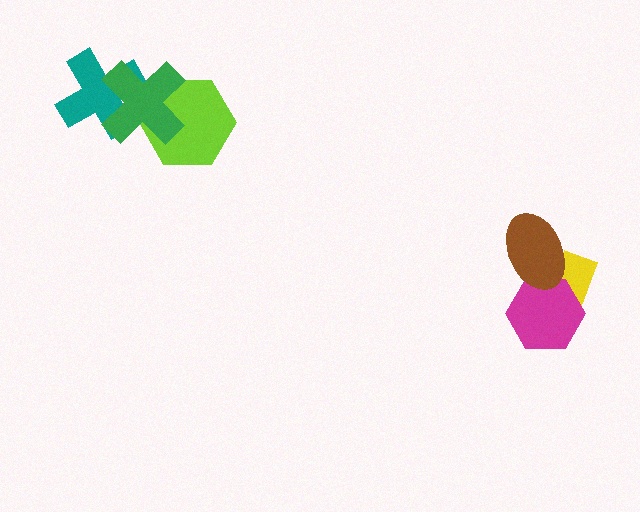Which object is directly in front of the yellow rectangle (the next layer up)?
The magenta hexagon is directly in front of the yellow rectangle.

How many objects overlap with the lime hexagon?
1 object overlaps with the lime hexagon.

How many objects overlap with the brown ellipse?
2 objects overlap with the brown ellipse.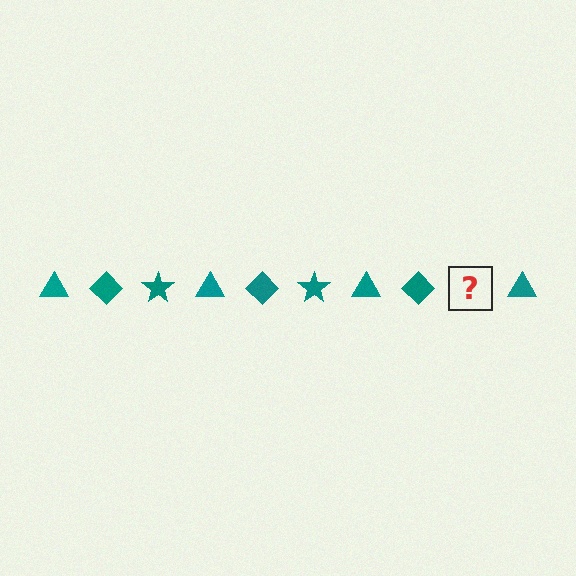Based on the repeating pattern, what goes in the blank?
The blank should be a teal star.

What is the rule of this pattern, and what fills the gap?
The rule is that the pattern cycles through triangle, diamond, star shapes in teal. The gap should be filled with a teal star.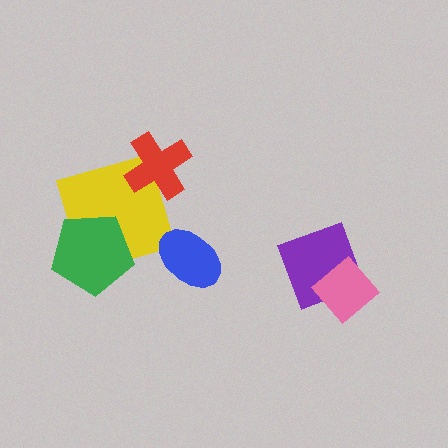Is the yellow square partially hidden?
Yes, it is partially covered by another shape.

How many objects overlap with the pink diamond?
1 object overlaps with the pink diamond.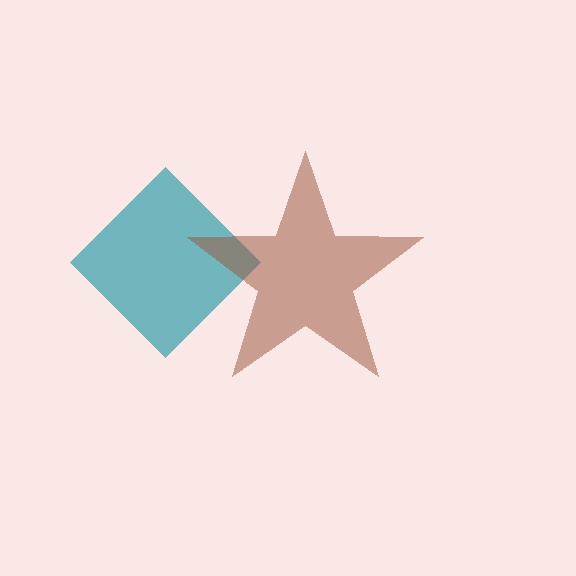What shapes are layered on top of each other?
The layered shapes are: a teal diamond, a brown star.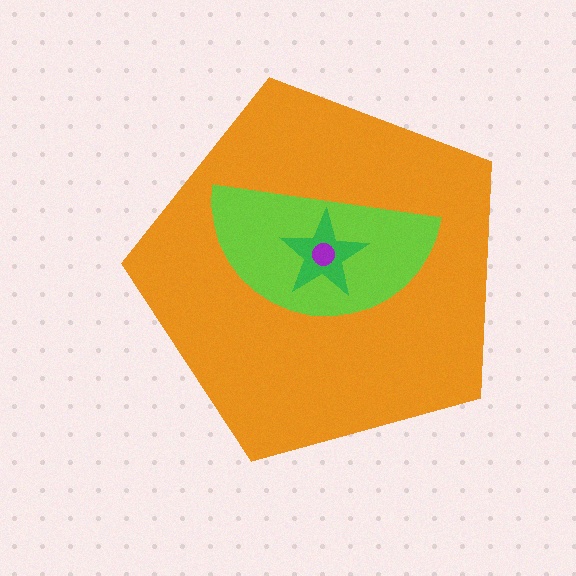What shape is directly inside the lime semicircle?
The green star.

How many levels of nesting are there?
4.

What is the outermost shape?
The orange pentagon.